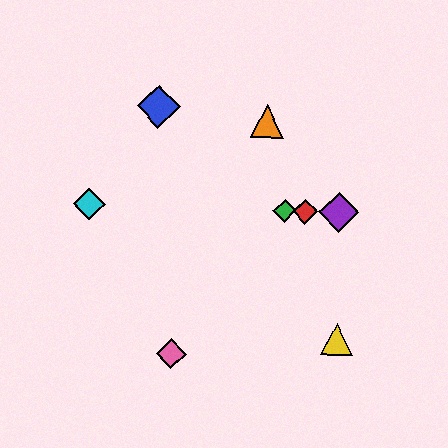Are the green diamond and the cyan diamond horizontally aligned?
Yes, both are at y≈211.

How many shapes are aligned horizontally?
4 shapes (the red diamond, the green diamond, the purple diamond, the cyan diamond) are aligned horizontally.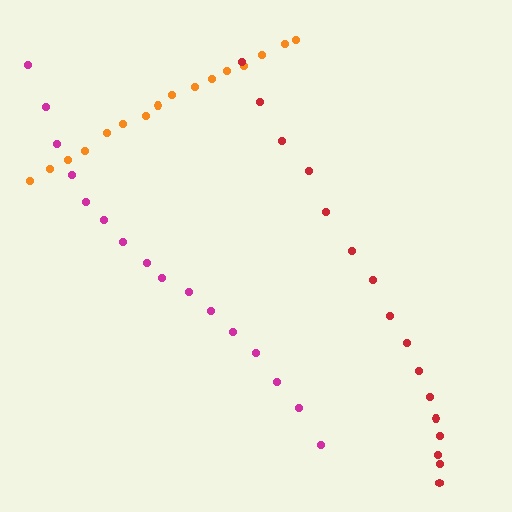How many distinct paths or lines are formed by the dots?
There are 3 distinct paths.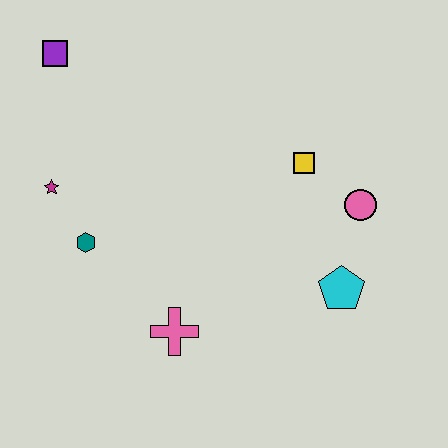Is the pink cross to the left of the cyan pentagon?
Yes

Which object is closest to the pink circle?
The yellow square is closest to the pink circle.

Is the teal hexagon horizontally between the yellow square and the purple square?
Yes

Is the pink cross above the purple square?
No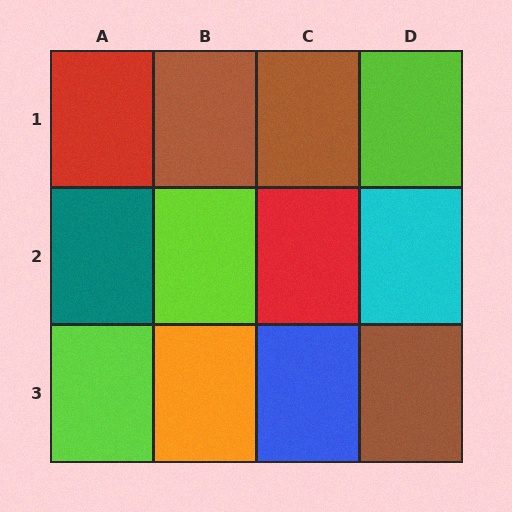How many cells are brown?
3 cells are brown.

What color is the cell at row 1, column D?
Lime.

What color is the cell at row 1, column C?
Brown.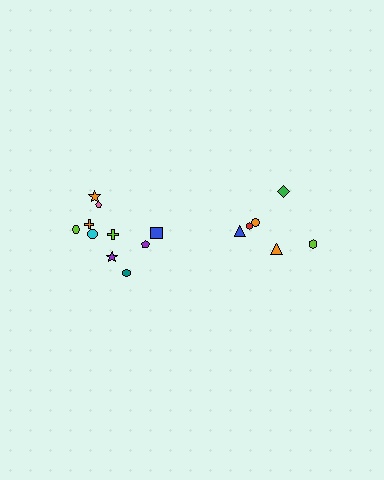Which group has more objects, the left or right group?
The left group.